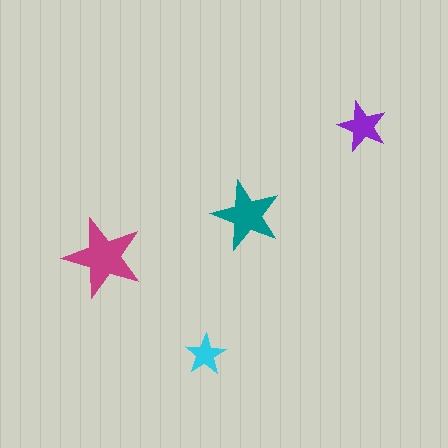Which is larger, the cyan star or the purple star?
The purple one.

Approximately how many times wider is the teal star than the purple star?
About 1.5 times wider.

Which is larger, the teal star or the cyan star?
The teal one.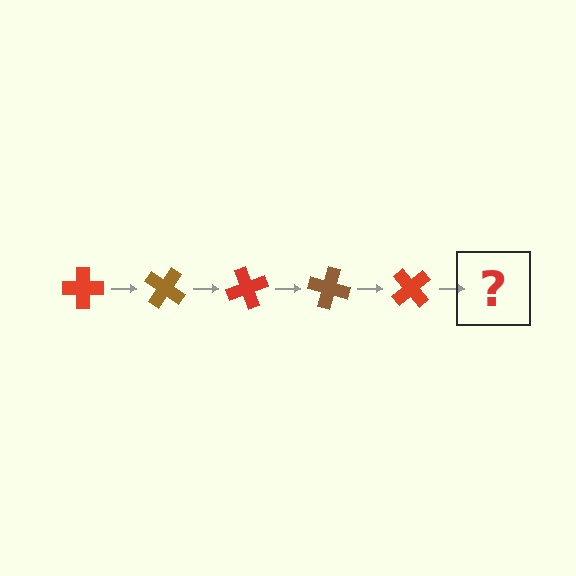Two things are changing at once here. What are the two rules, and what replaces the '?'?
The two rules are that it rotates 35 degrees each step and the color cycles through red and brown. The '?' should be a brown cross, rotated 175 degrees from the start.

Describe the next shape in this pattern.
It should be a brown cross, rotated 175 degrees from the start.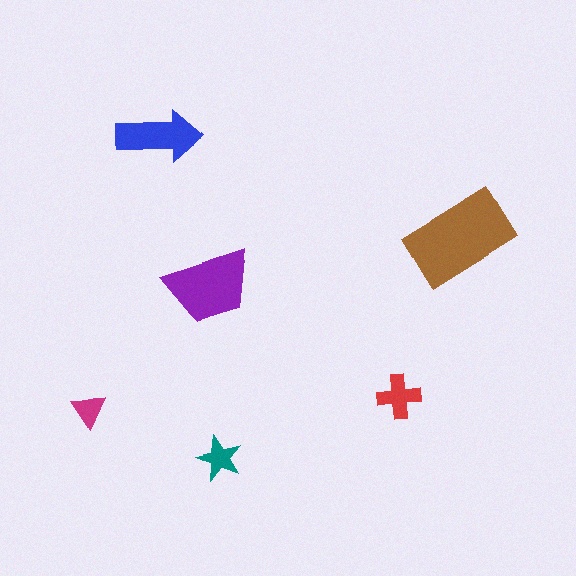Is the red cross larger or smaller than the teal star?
Larger.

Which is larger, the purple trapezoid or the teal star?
The purple trapezoid.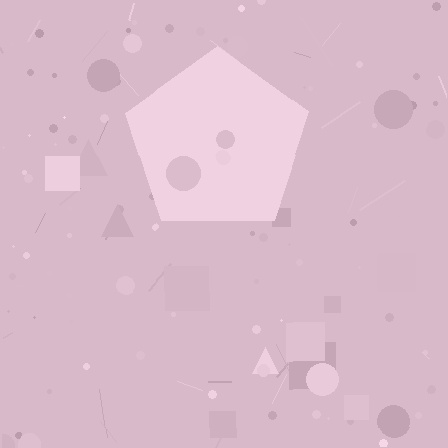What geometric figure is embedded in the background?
A pentagon is embedded in the background.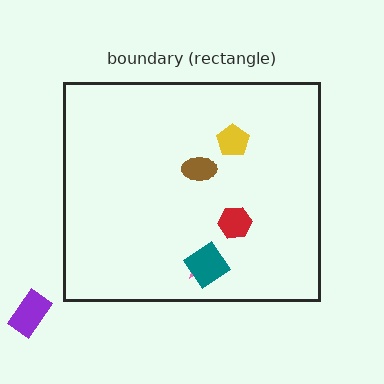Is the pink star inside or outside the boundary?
Inside.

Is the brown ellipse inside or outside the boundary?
Inside.